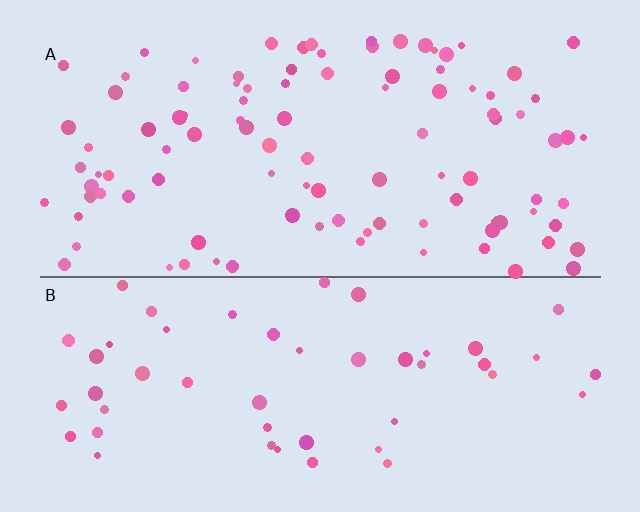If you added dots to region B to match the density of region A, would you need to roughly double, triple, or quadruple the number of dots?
Approximately double.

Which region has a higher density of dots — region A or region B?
A (the top).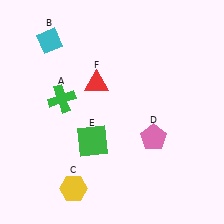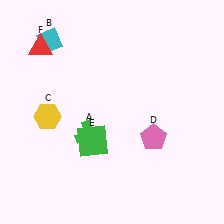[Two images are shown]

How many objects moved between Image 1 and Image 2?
3 objects moved between the two images.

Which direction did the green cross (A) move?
The green cross (A) moved down.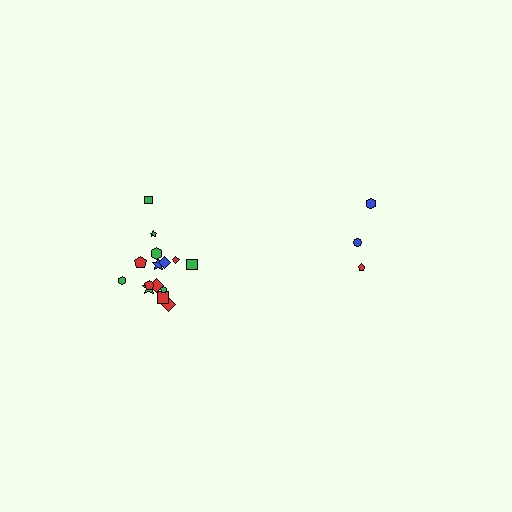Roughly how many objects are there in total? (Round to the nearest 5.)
Roughly 20 objects in total.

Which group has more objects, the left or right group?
The left group.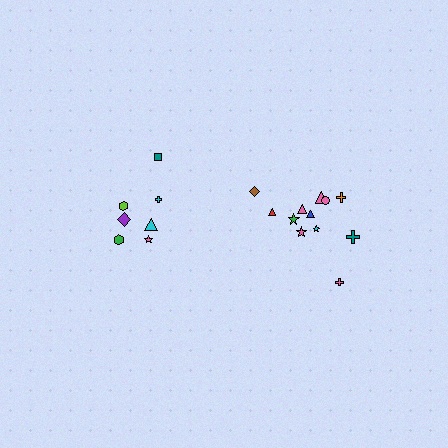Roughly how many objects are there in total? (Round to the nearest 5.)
Roughly 20 objects in total.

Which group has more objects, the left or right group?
The right group.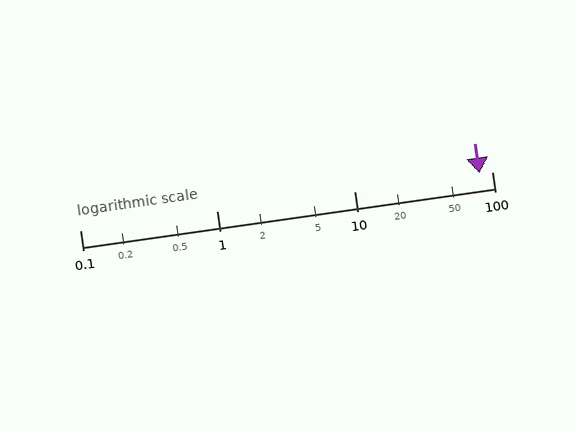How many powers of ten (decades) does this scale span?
The scale spans 3 decades, from 0.1 to 100.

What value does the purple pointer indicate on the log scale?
The pointer indicates approximately 81.